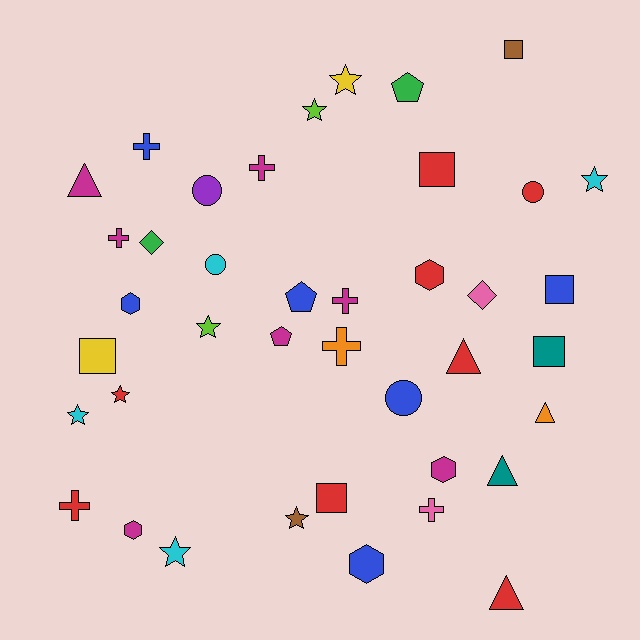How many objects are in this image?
There are 40 objects.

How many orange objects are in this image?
There are 2 orange objects.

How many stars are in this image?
There are 8 stars.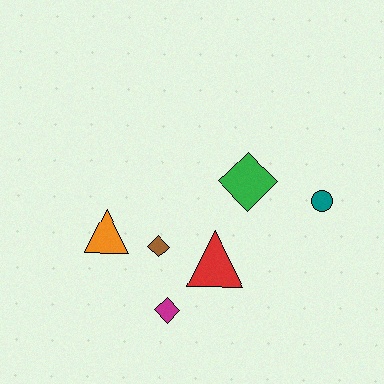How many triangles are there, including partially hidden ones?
There are 2 triangles.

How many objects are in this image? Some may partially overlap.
There are 6 objects.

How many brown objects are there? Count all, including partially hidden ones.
There is 1 brown object.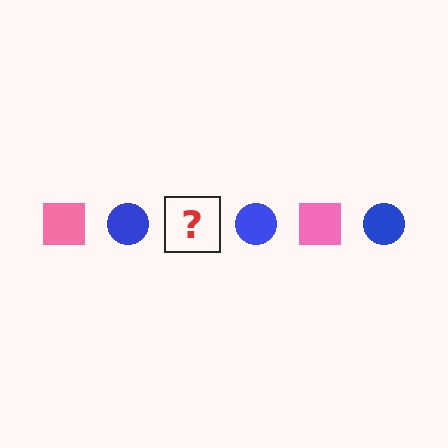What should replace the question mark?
The question mark should be replaced with a pink square.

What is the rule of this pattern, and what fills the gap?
The rule is that the pattern alternates between pink square and blue circle. The gap should be filled with a pink square.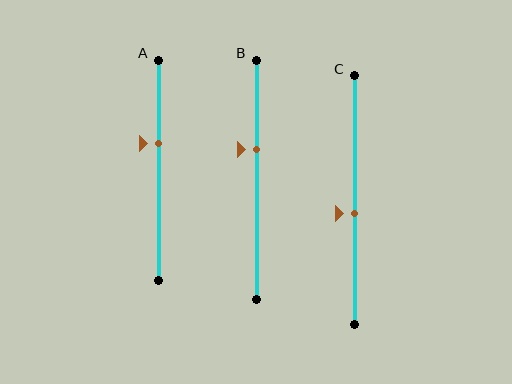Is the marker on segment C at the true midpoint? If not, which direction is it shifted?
No, the marker on segment C is shifted downward by about 5% of the segment length.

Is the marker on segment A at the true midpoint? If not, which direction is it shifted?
No, the marker on segment A is shifted upward by about 12% of the segment length.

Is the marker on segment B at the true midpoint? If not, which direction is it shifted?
No, the marker on segment B is shifted upward by about 13% of the segment length.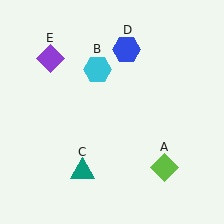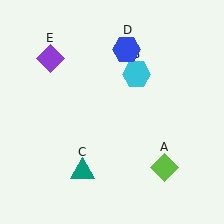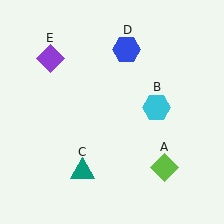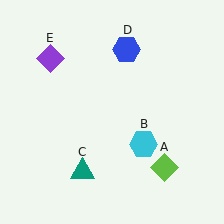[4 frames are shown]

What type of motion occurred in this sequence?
The cyan hexagon (object B) rotated clockwise around the center of the scene.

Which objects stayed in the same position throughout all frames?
Lime diamond (object A) and teal triangle (object C) and blue hexagon (object D) and purple diamond (object E) remained stationary.